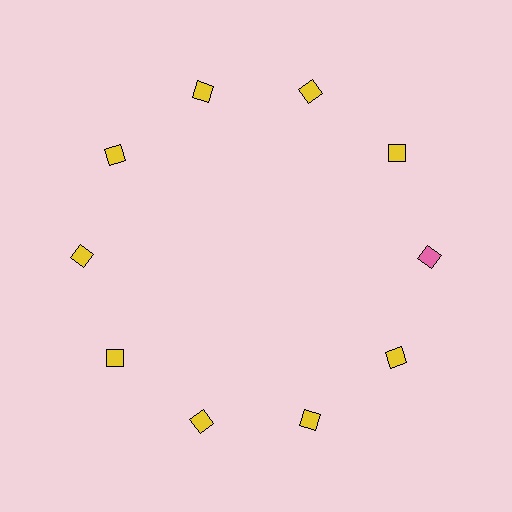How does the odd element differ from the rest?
It has a different color: pink instead of yellow.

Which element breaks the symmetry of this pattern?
The pink diamond at roughly the 3 o'clock position breaks the symmetry. All other shapes are yellow diamonds.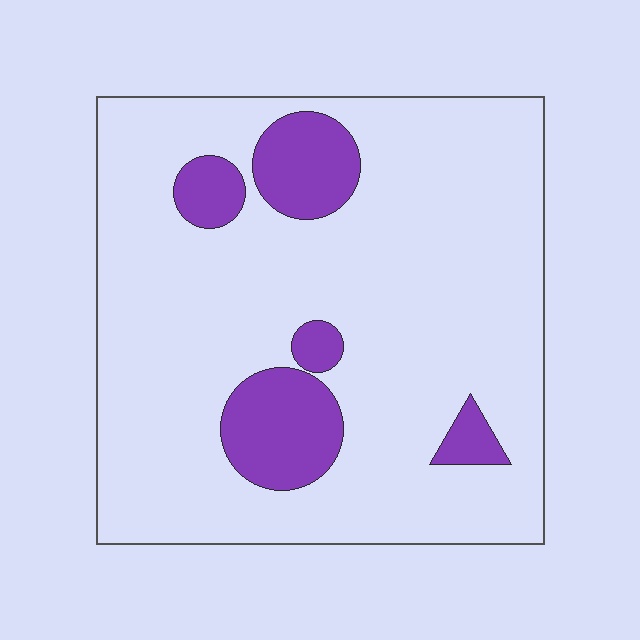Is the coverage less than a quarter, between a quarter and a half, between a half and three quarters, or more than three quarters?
Less than a quarter.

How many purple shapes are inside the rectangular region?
5.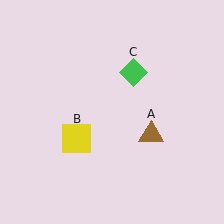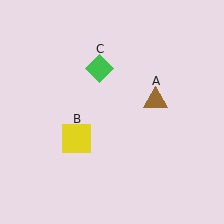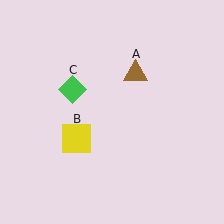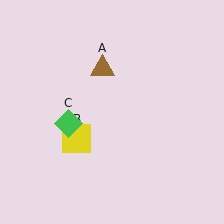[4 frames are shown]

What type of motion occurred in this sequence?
The brown triangle (object A), green diamond (object C) rotated counterclockwise around the center of the scene.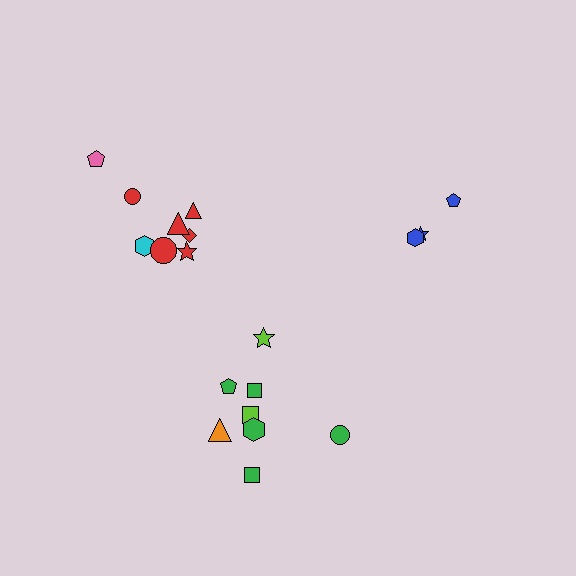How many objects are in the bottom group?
There are 8 objects.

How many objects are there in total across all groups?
There are 19 objects.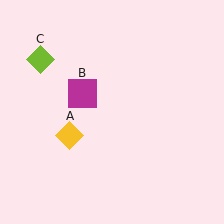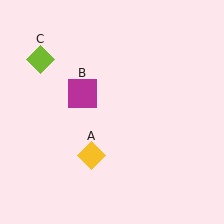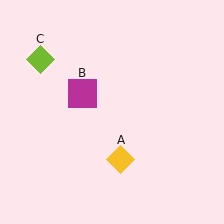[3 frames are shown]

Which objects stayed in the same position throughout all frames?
Magenta square (object B) and lime diamond (object C) remained stationary.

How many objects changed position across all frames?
1 object changed position: yellow diamond (object A).